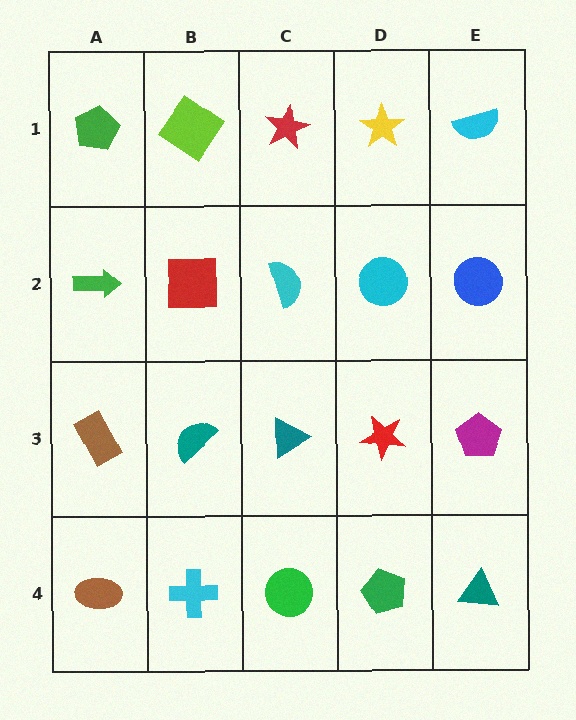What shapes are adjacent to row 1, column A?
A green arrow (row 2, column A), a lime diamond (row 1, column B).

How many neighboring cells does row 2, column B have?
4.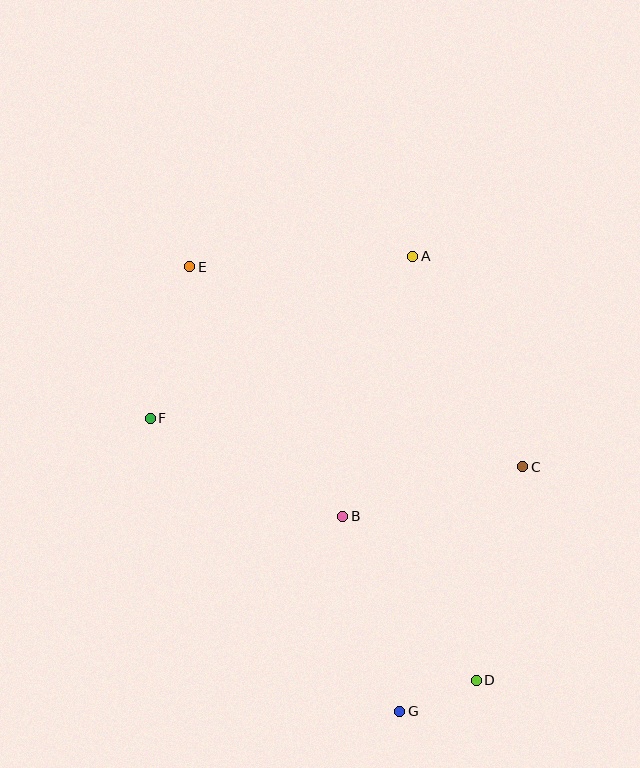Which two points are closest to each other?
Points D and G are closest to each other.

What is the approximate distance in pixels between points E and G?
The distance between E and G is approximately 492 pixels.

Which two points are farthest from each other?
Points D and E are farthest from each other.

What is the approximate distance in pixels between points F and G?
The distance between F and G is approximately 385 pixels.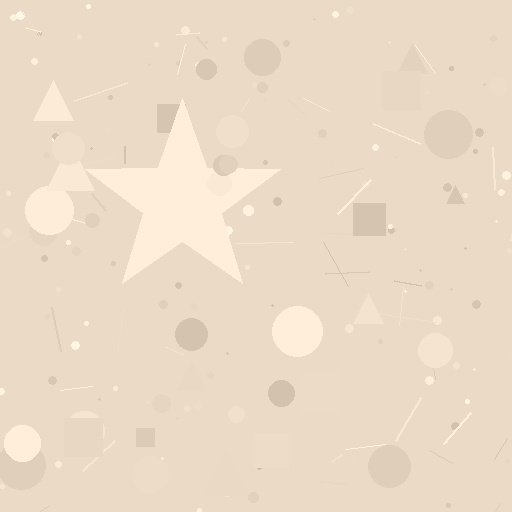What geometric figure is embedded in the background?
A star is embedded in the background.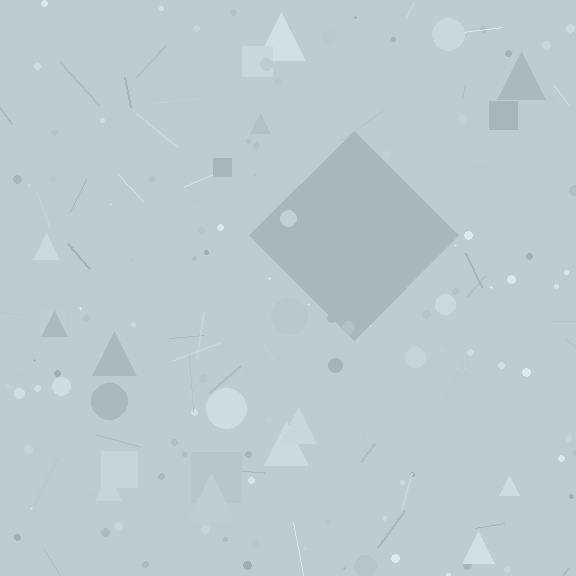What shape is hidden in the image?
A diamond is hidden in the image.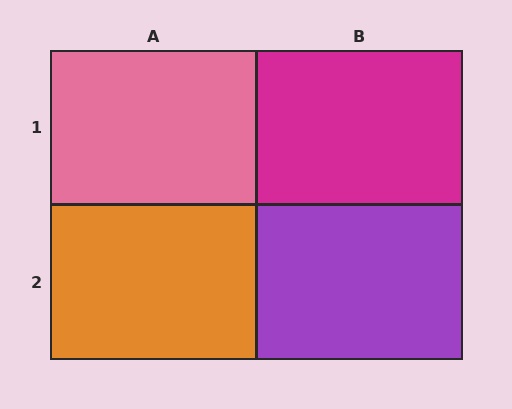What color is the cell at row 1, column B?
Magenta.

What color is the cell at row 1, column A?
Pink.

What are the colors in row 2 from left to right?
Orange, purple.